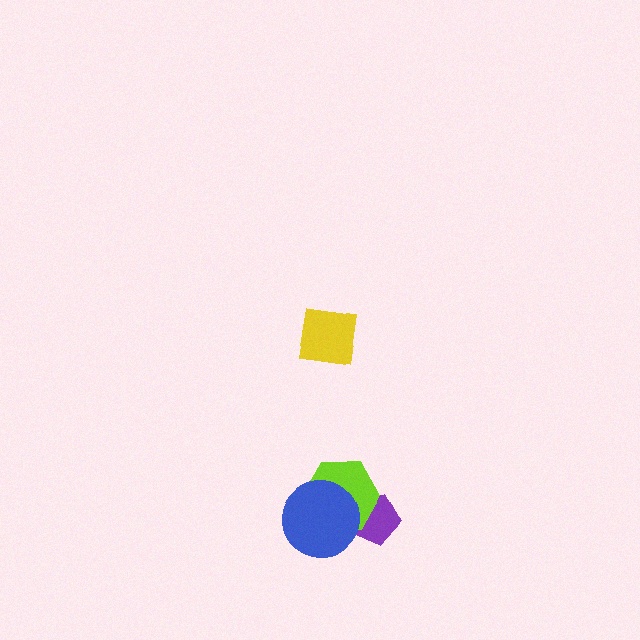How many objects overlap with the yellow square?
0 objects overlap with the yellow square.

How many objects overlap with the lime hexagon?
2 objects overlap with the lime hexagon.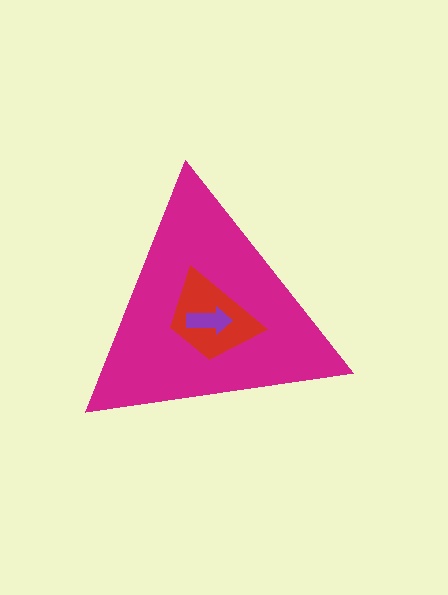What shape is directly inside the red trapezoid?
The purple arrow.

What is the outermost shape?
The magenta triangle.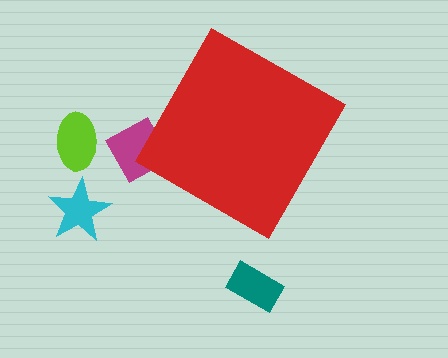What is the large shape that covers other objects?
A red diamond.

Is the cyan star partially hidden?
No, the cyan star is fully visible.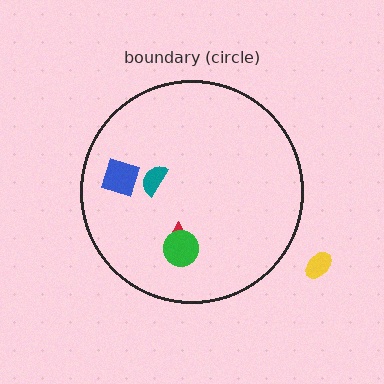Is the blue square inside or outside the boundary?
Inside.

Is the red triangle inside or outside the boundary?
Inside.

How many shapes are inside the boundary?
4 inside, 1 outside.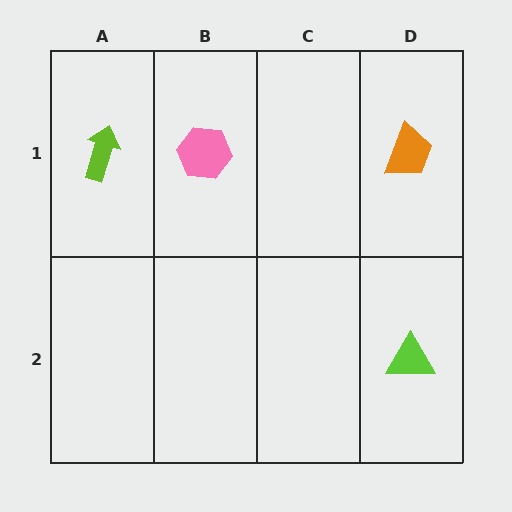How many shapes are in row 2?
1 shape.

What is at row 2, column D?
A lime triangle.